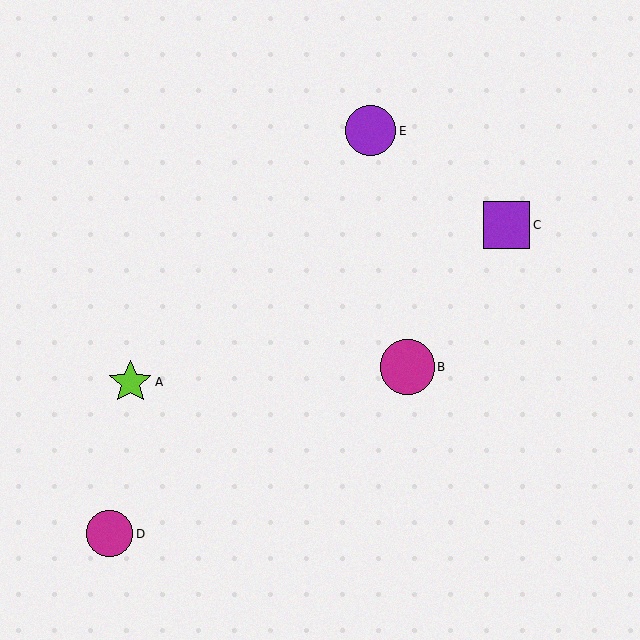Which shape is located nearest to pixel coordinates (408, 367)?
The magenta circle (labeled B) at (407, 367) is nearest to that location.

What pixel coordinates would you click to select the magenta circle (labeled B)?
Click at (407, 367) to select the magenta circle B.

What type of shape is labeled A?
Shape A is a lime star.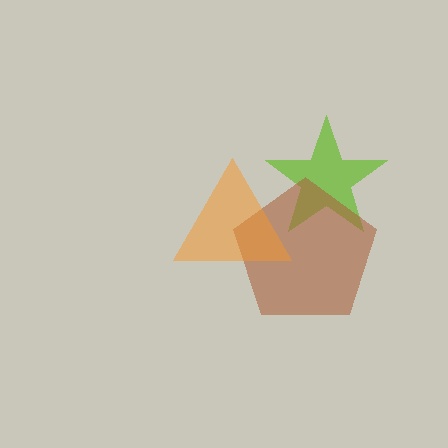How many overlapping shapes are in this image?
There are 3 overlapping shapes in the image.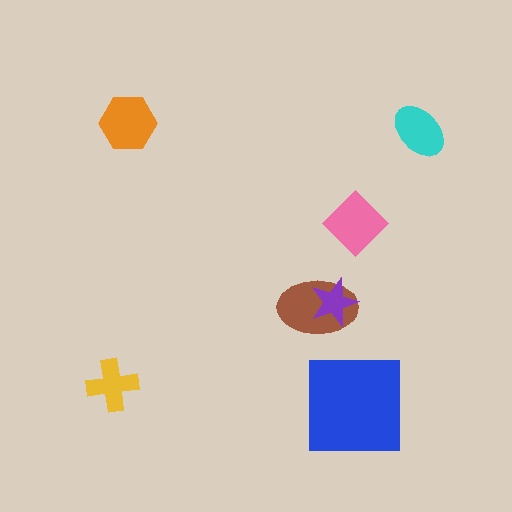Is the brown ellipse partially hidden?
Yes, it is partially covered by another shape.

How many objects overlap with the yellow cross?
0 objects overlap with the yellow cross.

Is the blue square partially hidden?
No, no other shape covers it.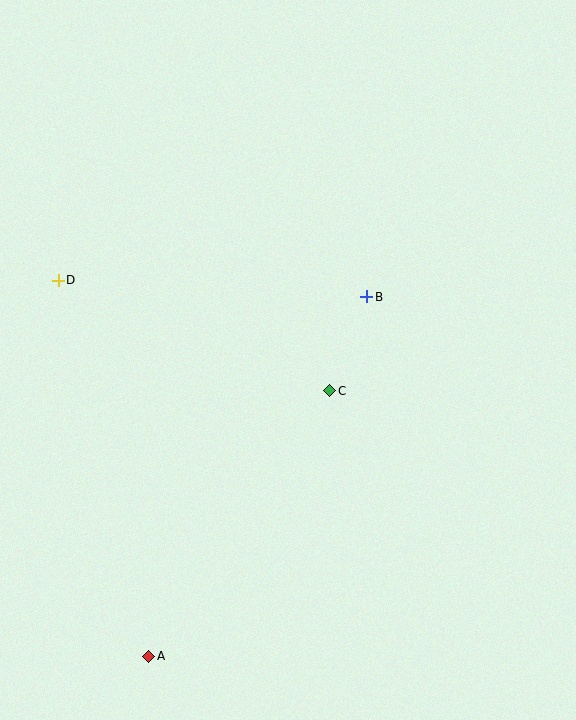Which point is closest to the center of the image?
Point C at (330, 391) is closest to the center.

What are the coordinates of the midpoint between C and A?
The midpoint between C and A is at (239, 523).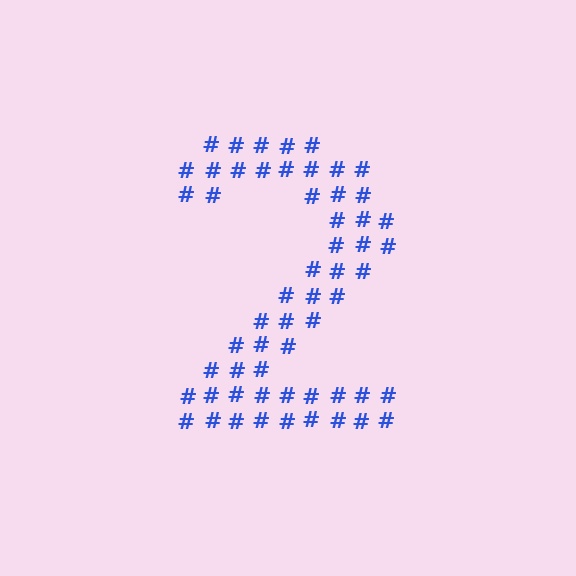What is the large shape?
The large shape is the digit 2.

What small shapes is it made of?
It is made of small hash symbols.